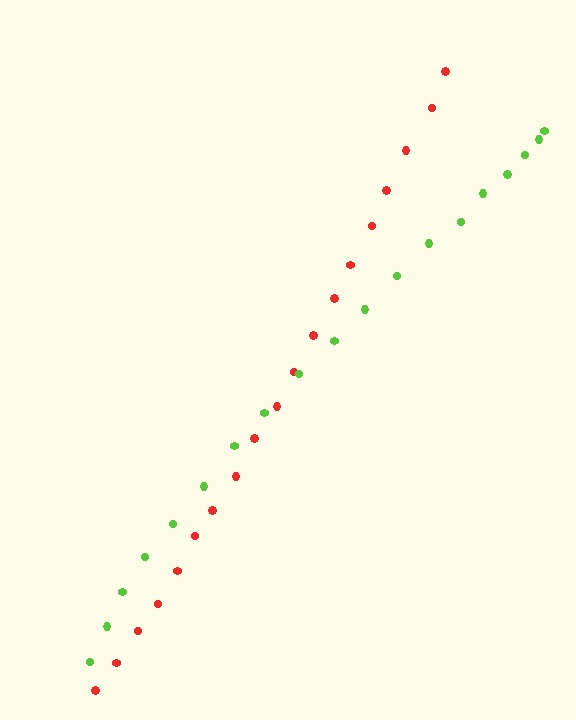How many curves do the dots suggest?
There are 2 distinct paths.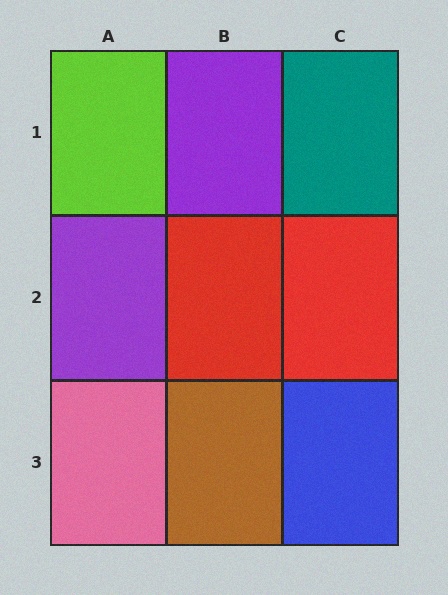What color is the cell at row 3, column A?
Pink.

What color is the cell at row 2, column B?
Red.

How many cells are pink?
1 cell is pink.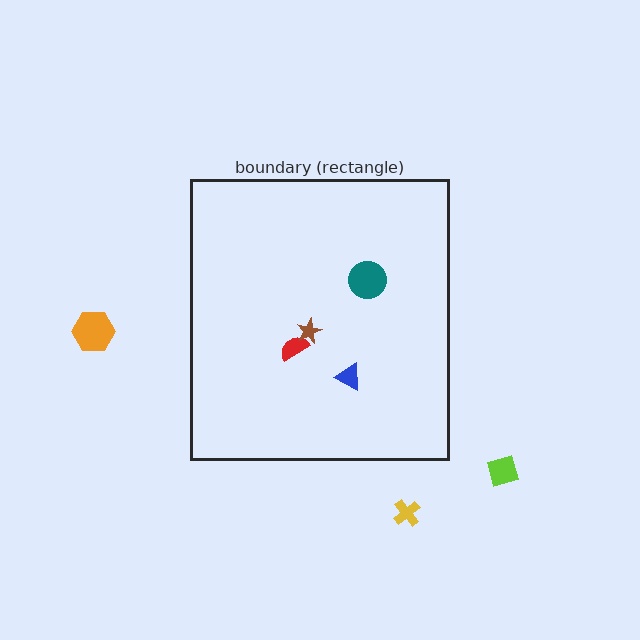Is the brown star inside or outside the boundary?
Inside.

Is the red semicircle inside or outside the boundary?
Inside.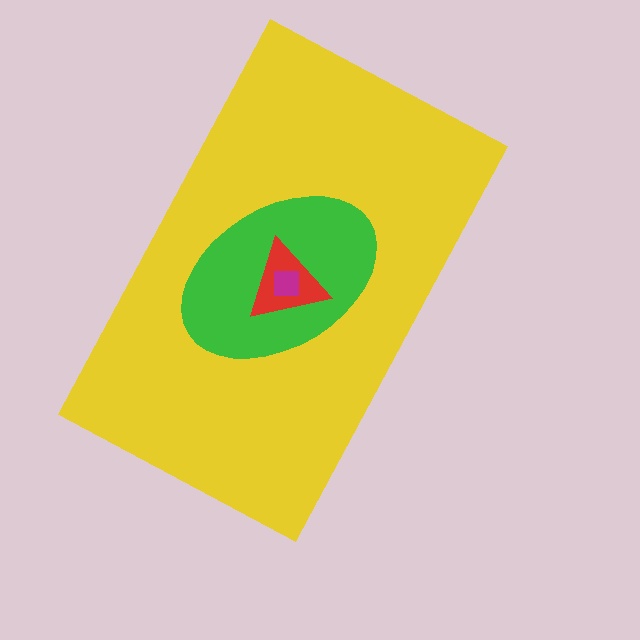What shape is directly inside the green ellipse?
The red triangle.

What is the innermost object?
The magenta square.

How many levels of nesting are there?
4.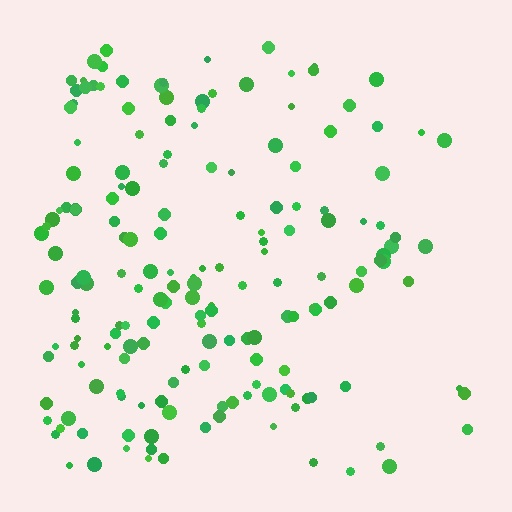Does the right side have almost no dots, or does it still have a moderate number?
Still a moderate number, just noticeably fewer than the left.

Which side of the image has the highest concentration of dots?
The left.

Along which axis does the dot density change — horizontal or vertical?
Horizontal.